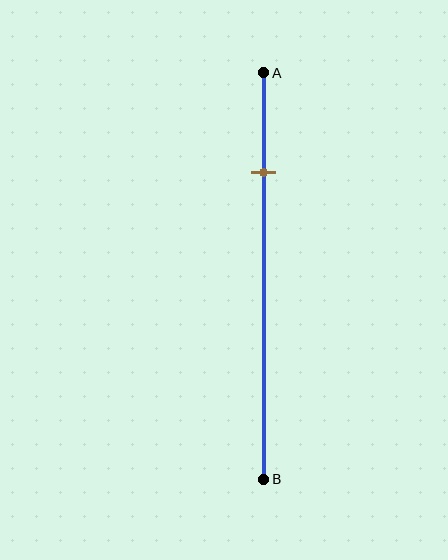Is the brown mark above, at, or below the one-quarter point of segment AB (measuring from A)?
The brown mark is approximately at the one-quarter point of segment AB.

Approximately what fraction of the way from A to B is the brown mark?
The brown mark is approximately 25% of the way from A to B.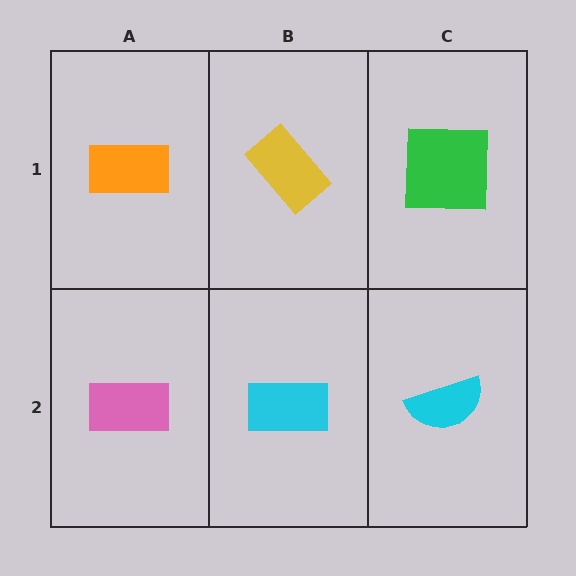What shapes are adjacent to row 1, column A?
A pink rectangle (row 2, column A), a yellow rectangle (row 1, column B).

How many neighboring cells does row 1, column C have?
2.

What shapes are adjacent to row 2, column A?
An orange rectangle (row 1, column A), a cyan rectangle (row 2, column B).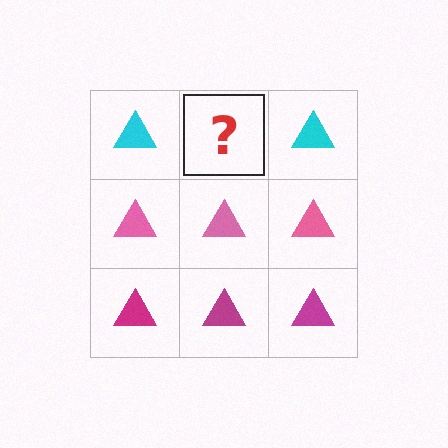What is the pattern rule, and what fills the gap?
The rule is that each row has a consistent color. The gap should be filled with a cyan triangle.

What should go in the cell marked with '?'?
The missing cell should contain a cyan triangle.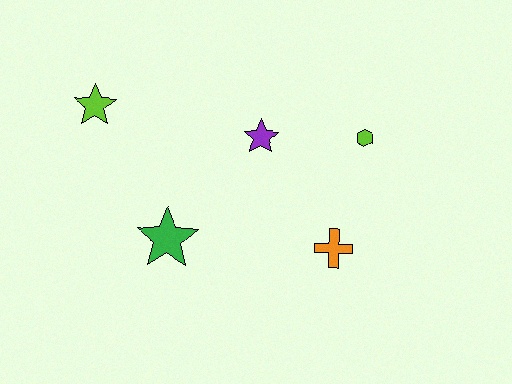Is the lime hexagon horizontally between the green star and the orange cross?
No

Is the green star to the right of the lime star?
Yes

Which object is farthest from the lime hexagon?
The lime star is farthest from the lime hexagon.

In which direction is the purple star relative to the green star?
The purple star is above the green star.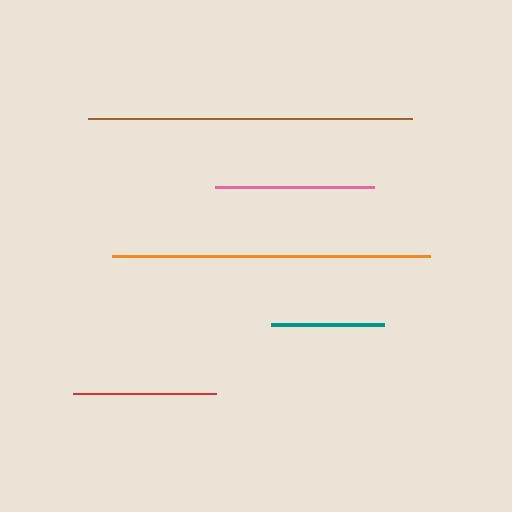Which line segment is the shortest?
The teal line is the shortest at approximately 113 pixels.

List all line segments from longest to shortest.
From longest to shortest: brown, orange, pink, red, teal.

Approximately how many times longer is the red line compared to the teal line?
The red line is approximately 1.3 times the length of the teal line.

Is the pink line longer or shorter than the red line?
The pink line is longer than the red line.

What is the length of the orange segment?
The orange segment is approximately 318 pixels long.